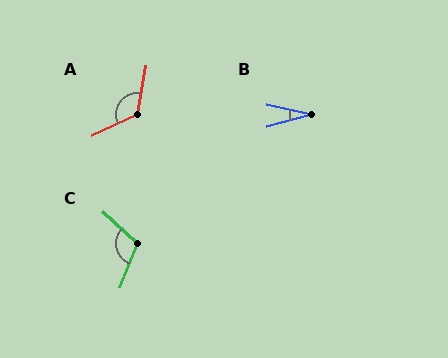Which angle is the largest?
A, at approximately 124 degrees.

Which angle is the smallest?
B, at approximately 28 degrees.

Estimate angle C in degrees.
Approximately 111 degrees.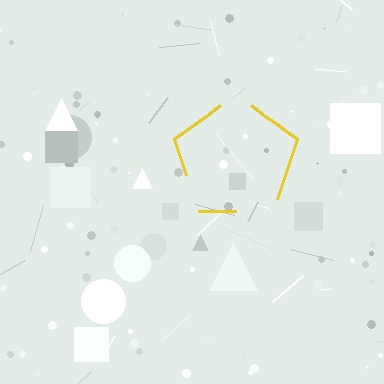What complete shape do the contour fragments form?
The contour fragments form a pentagon.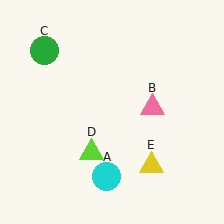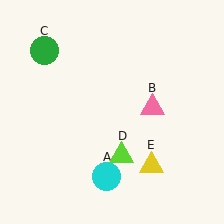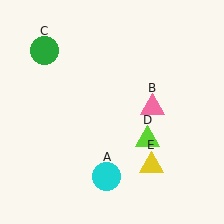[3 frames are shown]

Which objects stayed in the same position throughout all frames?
Cyan circle (object A) and pink triangle (object B) and green circle (object C) and yellow triangle (object E) remained stationary.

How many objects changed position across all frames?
1 object changed position: lime triangle (object D).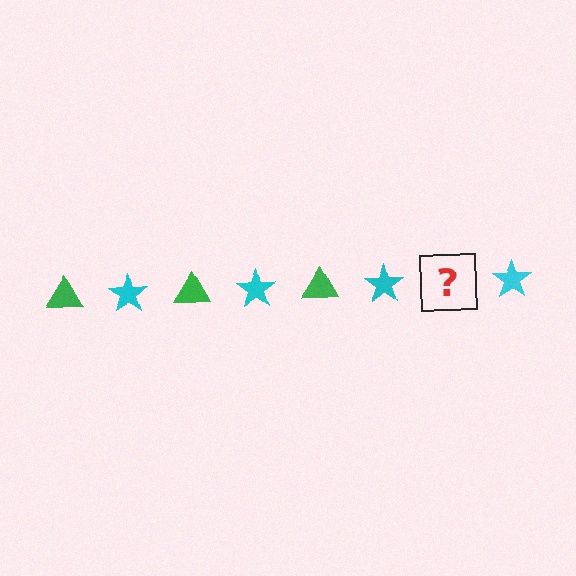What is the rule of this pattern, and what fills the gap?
The rule is that the pattern alternates between green triangle and cyan star. The gap should be filled with a green triangle.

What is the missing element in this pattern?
The missing element is a green triangle.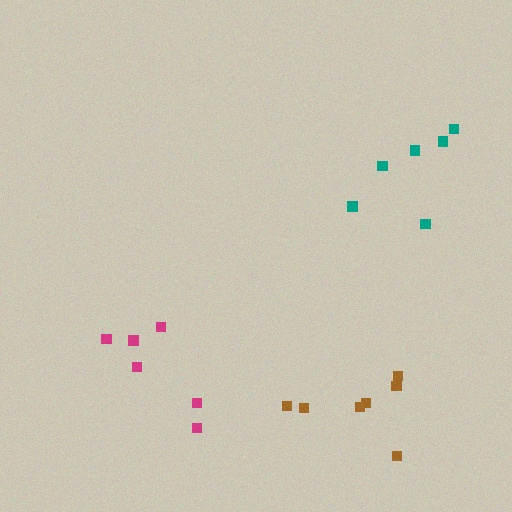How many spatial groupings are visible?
There are 3 spatial groupings.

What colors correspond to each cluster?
The clusters are colored: teal, brown, magenta.